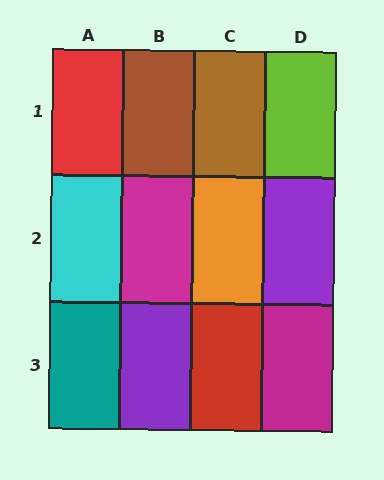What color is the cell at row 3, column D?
Magenta.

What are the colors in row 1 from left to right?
Red, brown, brown, lime.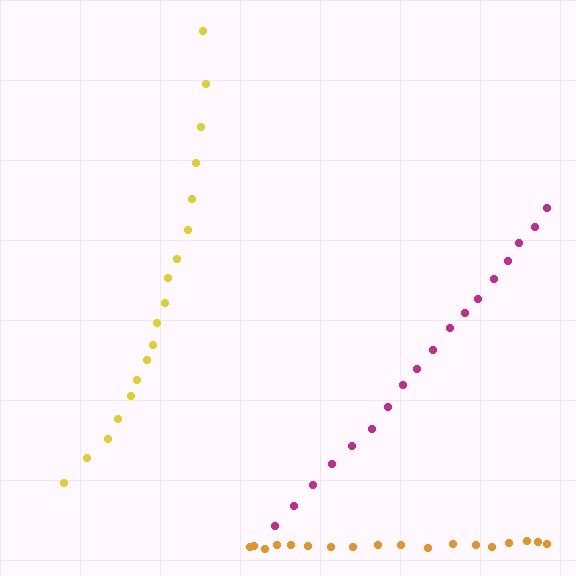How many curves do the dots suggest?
There are 3 distinct paths.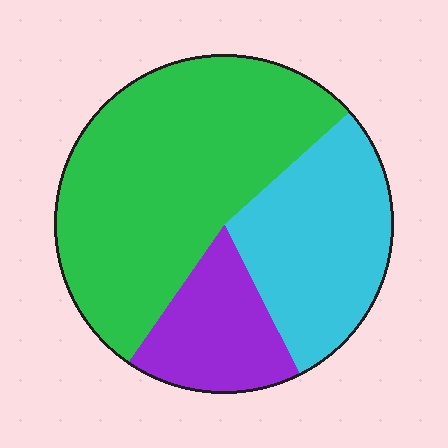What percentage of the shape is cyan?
Cyan covers roughly 30% of the shape.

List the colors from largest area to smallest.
From largest to smallest: green, cyan, purple.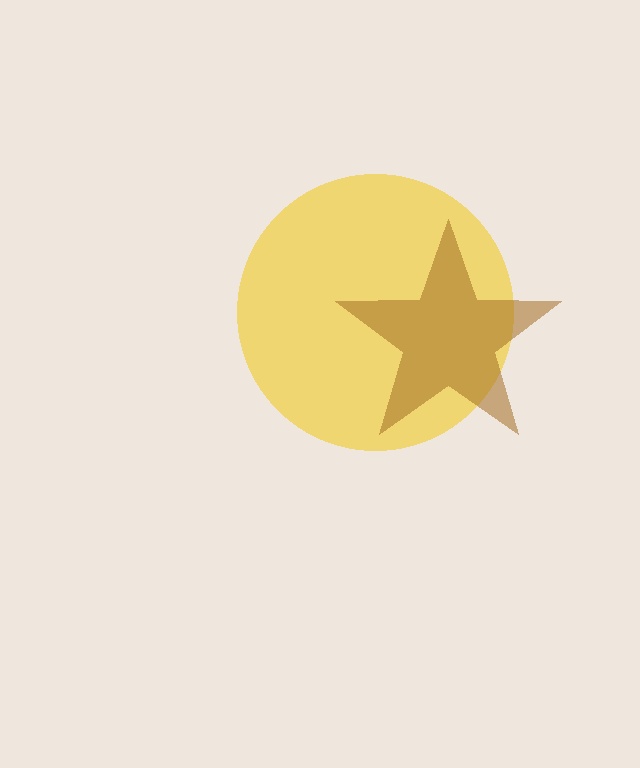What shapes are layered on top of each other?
The layered shapes are: a yellow circle, a brown star.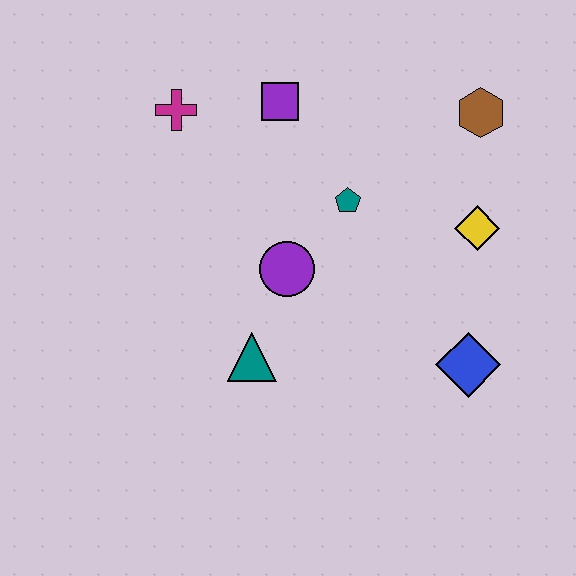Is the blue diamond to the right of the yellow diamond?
No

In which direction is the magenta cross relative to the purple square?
The magenta cross is to the left of the purple square.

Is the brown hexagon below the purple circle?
No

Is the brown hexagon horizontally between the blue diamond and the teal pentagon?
No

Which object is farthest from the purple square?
The blue diamond is farthest from the purple square.